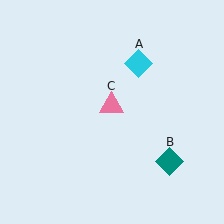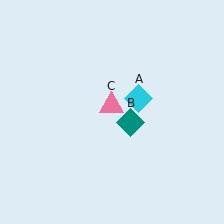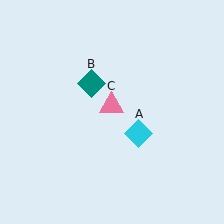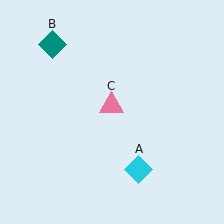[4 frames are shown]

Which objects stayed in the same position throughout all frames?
Pink triangle (object C) remained stationary.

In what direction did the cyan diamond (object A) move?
The cyan diamond (object A) moved down.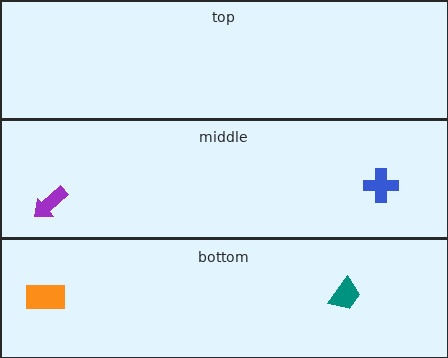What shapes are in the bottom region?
The teal trapezoid, the orange rectangle.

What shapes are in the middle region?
The blue cross, the purple arrow.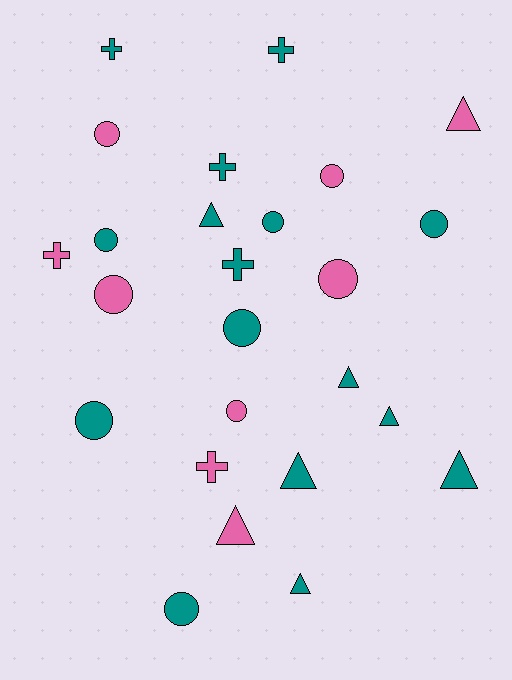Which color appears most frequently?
Teal, with 16 objects.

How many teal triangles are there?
There are 6 teal triangles.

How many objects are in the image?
There are 25 objects.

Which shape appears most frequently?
Circle, with 11 objects.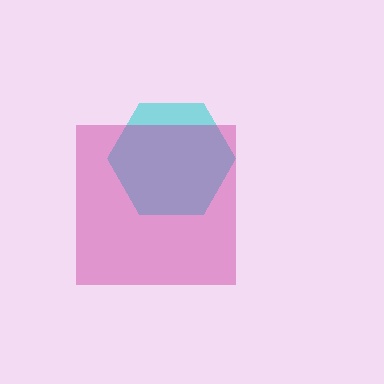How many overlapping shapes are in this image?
There are 2 overlapping shapes in the image.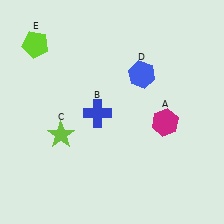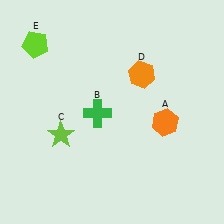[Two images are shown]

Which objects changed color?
A changed from magenta to orange. B changed from blue to green. D changed from blue to orange.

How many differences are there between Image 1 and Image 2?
There are 3 differences between the two images.